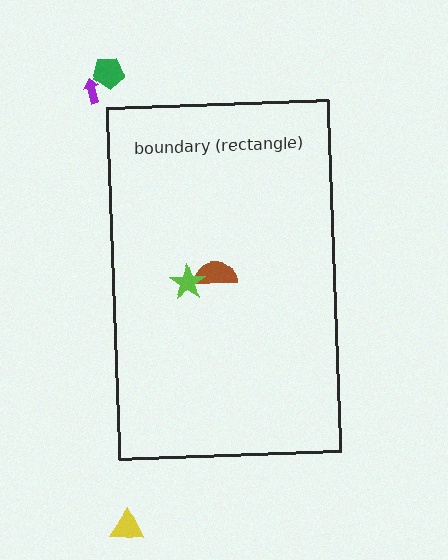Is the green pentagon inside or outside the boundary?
Outside.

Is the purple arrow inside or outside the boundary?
Outside.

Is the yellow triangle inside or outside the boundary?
Outside.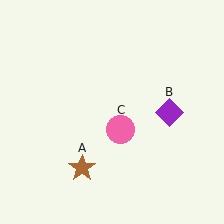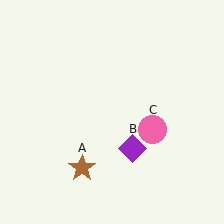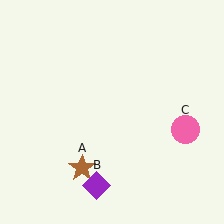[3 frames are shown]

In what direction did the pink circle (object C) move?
The pink circle (object C) moved right.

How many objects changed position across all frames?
2 objects changed position: purple diamond (object B), pink circle (object C).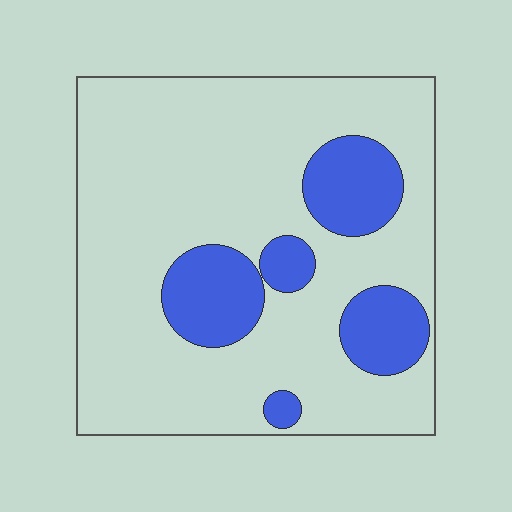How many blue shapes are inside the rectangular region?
5.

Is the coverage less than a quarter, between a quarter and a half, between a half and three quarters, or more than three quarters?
Less than a quarter.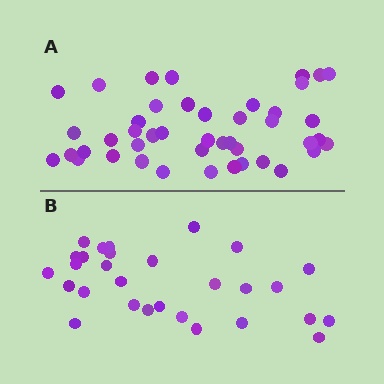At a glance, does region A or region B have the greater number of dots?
Region A (the top region) has more dots.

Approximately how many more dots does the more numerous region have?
Region A has approximately 15 more dots than region B.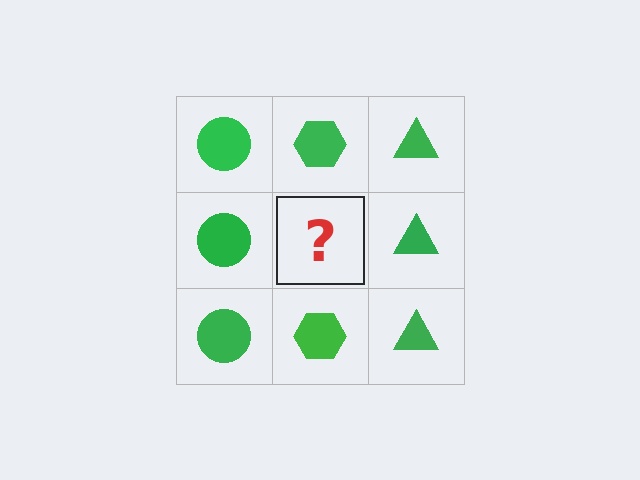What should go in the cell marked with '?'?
The missing cell should contain a green hexagon.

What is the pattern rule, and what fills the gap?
The rule is that each column has a consistent shape. The gap should be filled with a green hexagon.